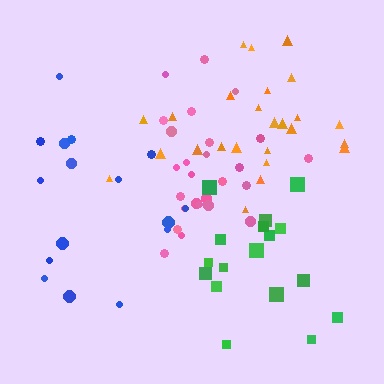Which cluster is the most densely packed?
Pink.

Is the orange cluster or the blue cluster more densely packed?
Orange.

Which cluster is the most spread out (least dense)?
Blue.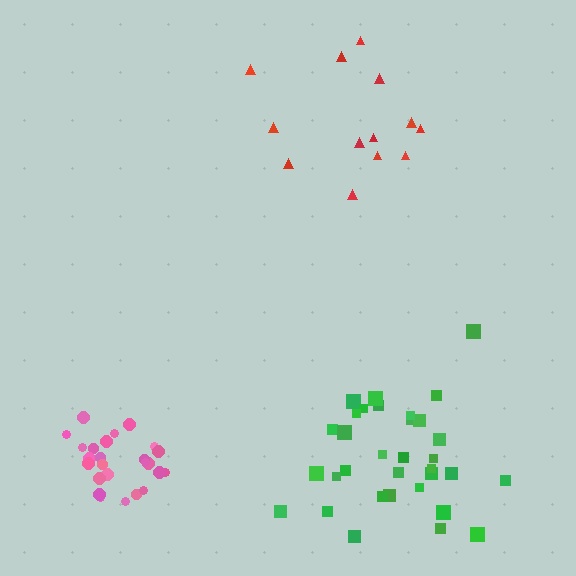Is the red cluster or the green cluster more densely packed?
Green.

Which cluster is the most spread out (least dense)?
Red.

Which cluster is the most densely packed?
Pink.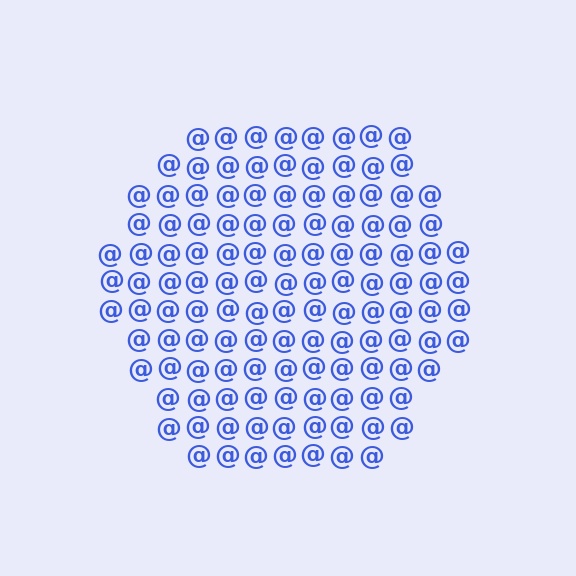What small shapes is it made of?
It is made of small at signs.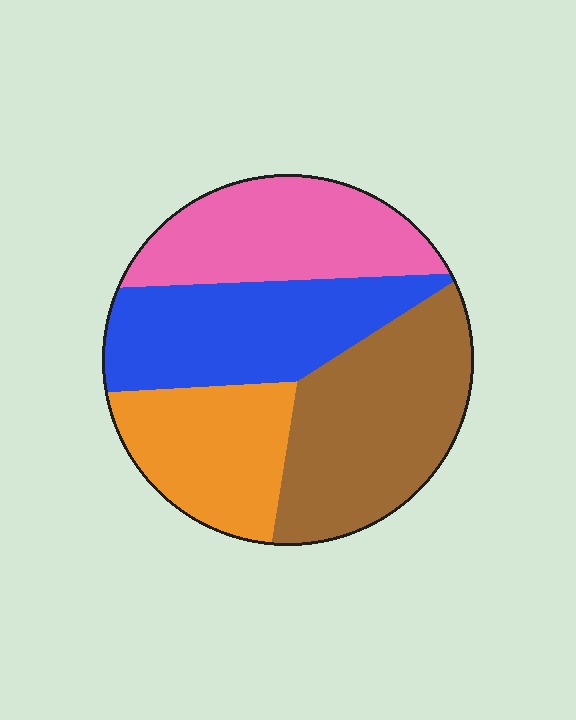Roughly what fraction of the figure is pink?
Pink covers around 25% of the figure.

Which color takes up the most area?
Brown, at roughly 30%.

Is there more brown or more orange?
Brown.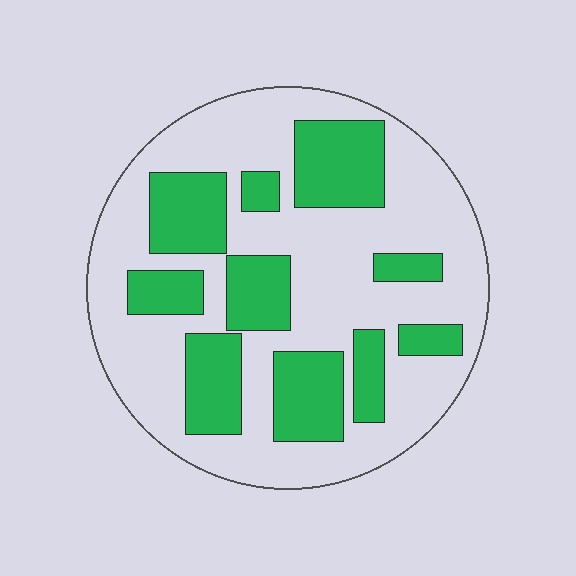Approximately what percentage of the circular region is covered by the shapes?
Approximately 35%.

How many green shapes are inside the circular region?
10.